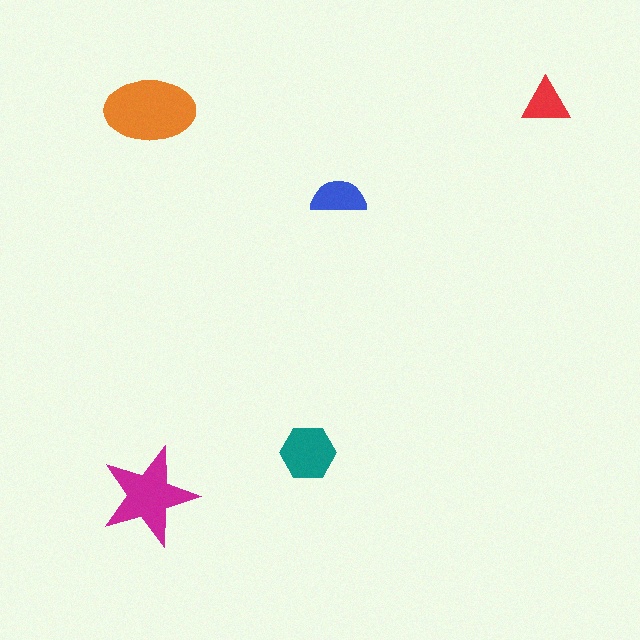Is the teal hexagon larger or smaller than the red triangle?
Larger.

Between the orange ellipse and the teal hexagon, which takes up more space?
The orange ellipse.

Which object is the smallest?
The red triangle.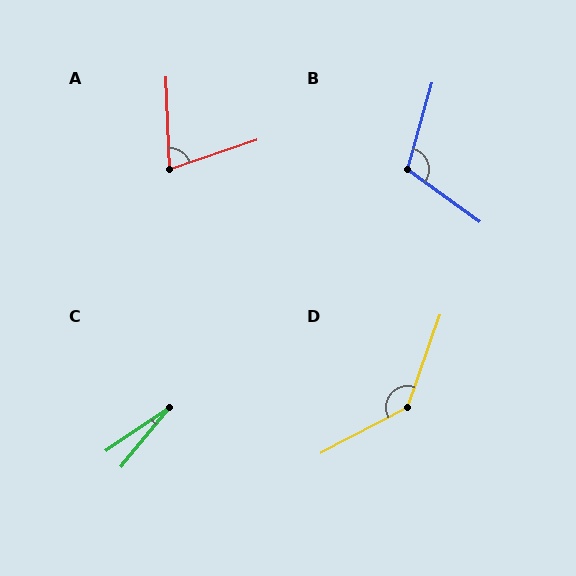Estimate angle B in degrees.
Approximately 110 degrees.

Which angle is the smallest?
C, at approximately 17 degrees.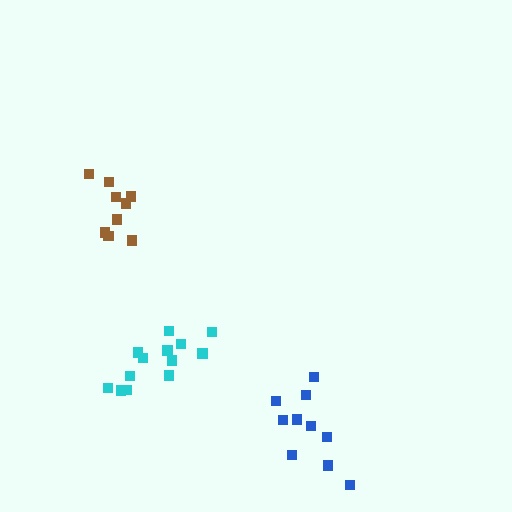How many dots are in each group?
Group 1: 13 dots, Group 2: 10 dots, Group 3: 9 dots (32 total).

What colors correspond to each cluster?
The clusters are colored: cyan, blue, brown.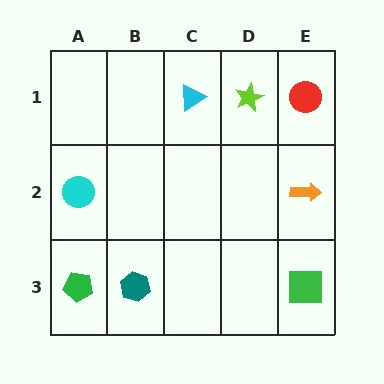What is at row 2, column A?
A cyan circle.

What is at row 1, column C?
A cyan triangle.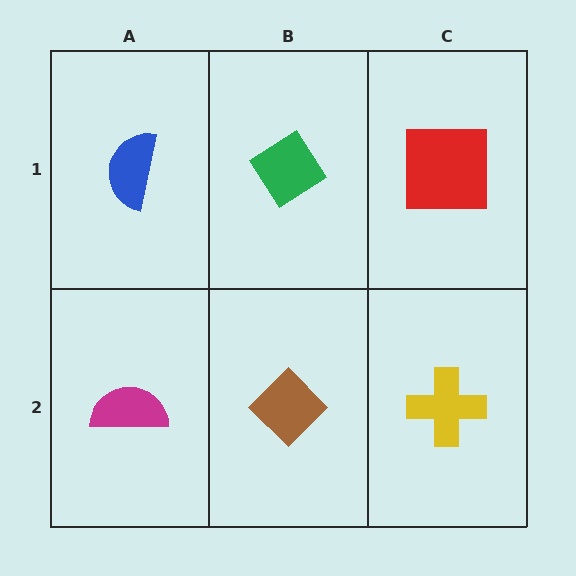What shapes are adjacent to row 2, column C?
A red square (row 1, column C), a brown diamond (row 2, column B).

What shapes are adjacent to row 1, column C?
A yellow cross (row 2, column C), a green diamond (row 1, column B).